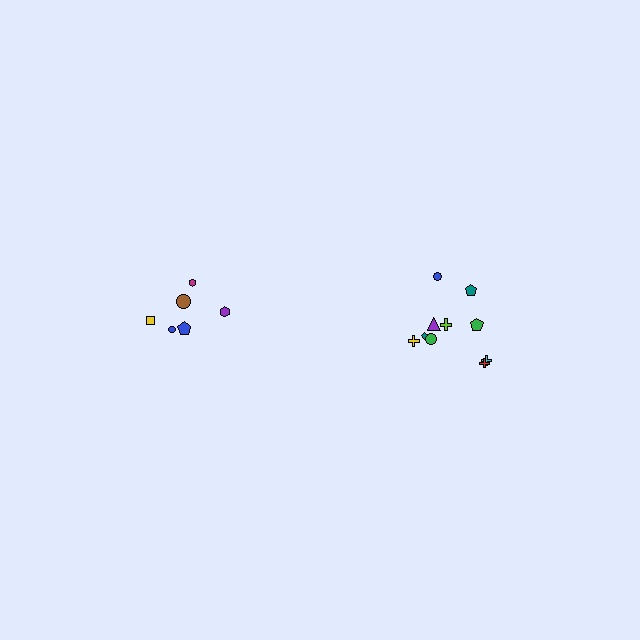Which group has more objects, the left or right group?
The right group.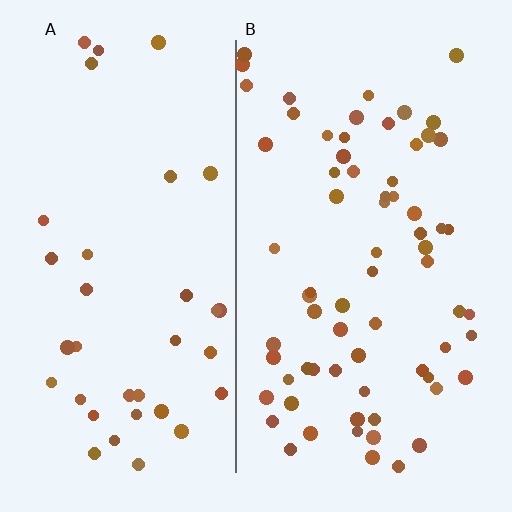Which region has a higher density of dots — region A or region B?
B (the right).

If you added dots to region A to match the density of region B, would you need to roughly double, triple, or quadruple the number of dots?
Approximately double.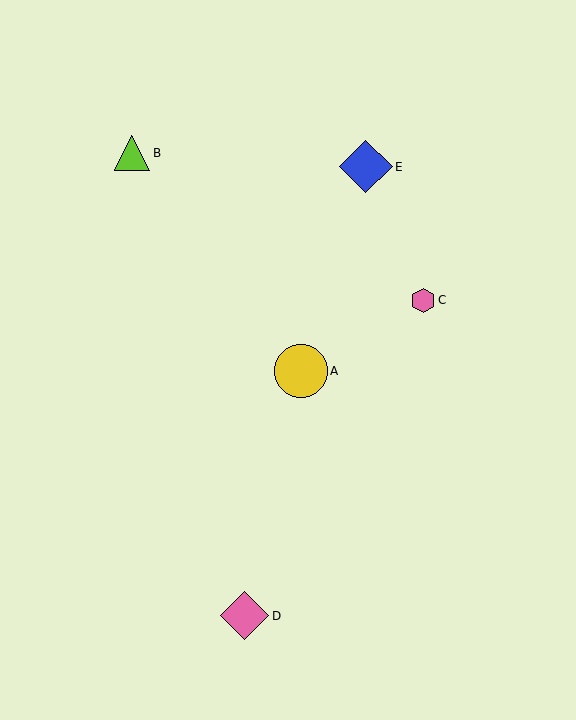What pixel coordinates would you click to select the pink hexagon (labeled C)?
Click at (423, 300) to select the pink hexagon C.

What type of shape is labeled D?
Shape D is a pink diamond.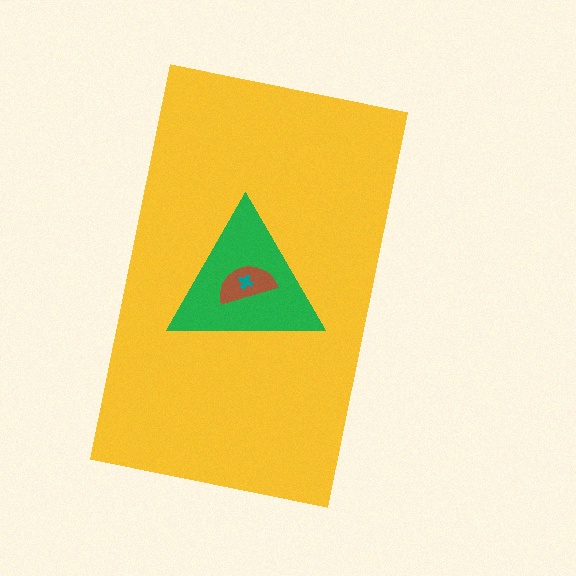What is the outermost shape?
The yellow rectangle.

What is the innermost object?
The teal cross.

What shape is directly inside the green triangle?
The brown semicircle.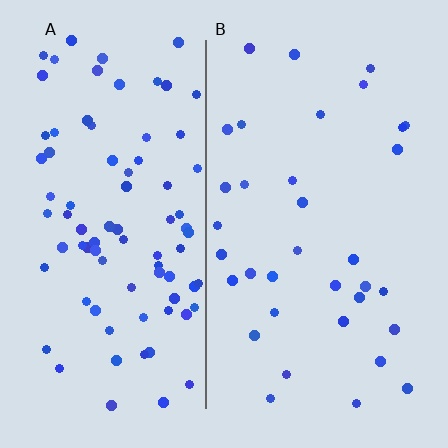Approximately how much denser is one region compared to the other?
Approximately 2.5× — region A over region B.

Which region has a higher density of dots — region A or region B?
A (the left).